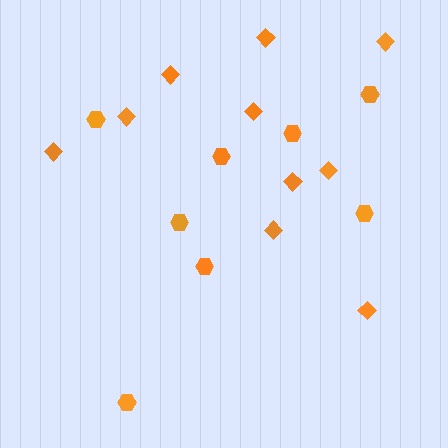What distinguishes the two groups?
There are 2 groups: one group of hexagons (8) and one group of diamonds (10).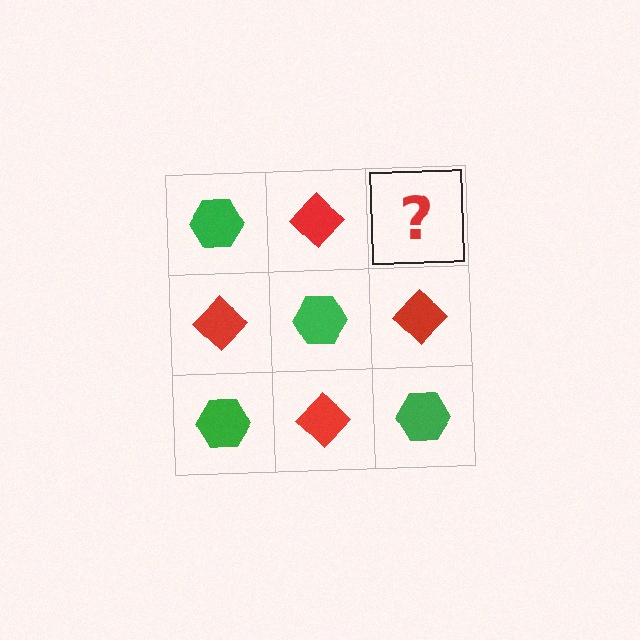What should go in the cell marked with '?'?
The missing cell should contain a green hexagon.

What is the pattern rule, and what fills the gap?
The rule is that it alternates green hexagon and red diamond in a checkerboard pattern. The gap should be filled with a green hexagon.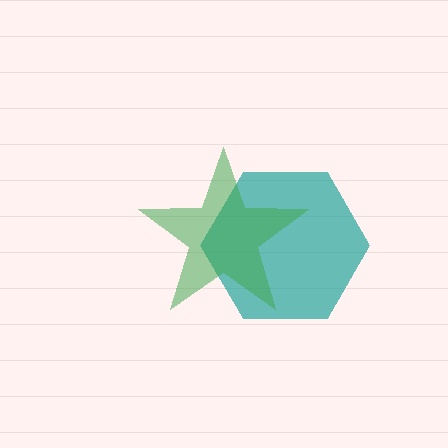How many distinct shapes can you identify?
There are 2 distinct shapes: a teal hexagon, a green star.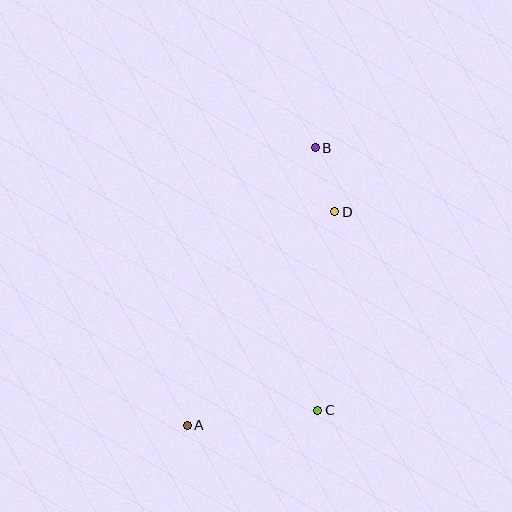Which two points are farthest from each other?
Points A and B are farthest from each other.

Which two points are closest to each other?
Points B and D are closest to each other.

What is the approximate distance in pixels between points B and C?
The distance between B and C is approximately 263 pixels.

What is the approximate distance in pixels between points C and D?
The distance between C and D is approximately 199 pixels.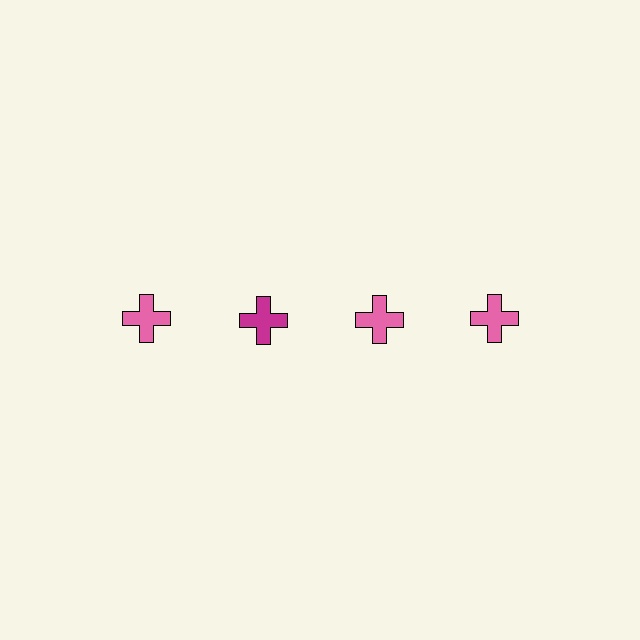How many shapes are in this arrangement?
There are 4 shapes arranged in a grid pattern.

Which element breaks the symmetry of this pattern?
The magenta cross in the top row, second from left column breaks the symmetry. All other shapes are pink crosses.